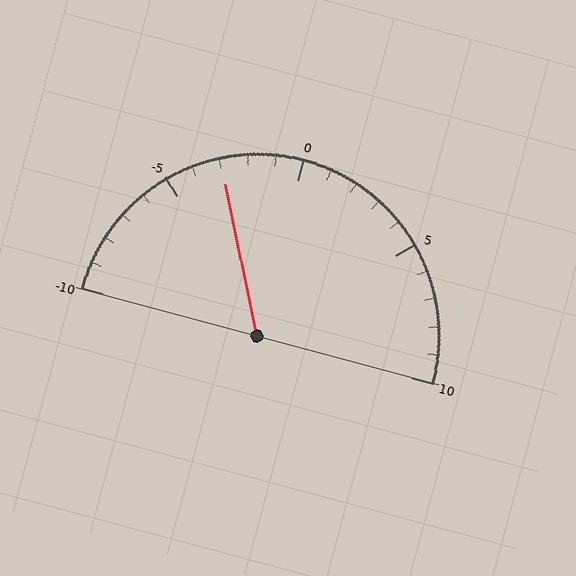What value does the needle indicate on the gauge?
The needle indicates approximately -3.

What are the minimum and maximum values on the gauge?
The gauge ranges from -10 to 10.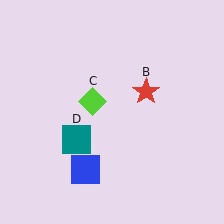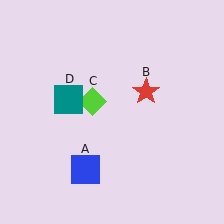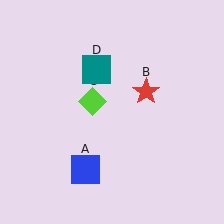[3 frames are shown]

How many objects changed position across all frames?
1 object changed position: teal square (object D).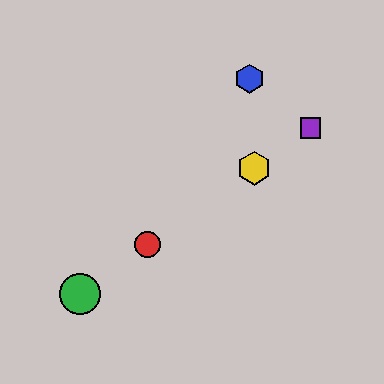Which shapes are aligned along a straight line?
The red circle, the green circle, the yellow hexagon, the purple square are aligned along a straight line.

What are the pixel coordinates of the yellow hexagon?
The yellow hexagon is at (254, 168).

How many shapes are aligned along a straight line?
4 shapes (the red circle, the green circle, the yellow hexagon, the purple square) are aligned along a straight line.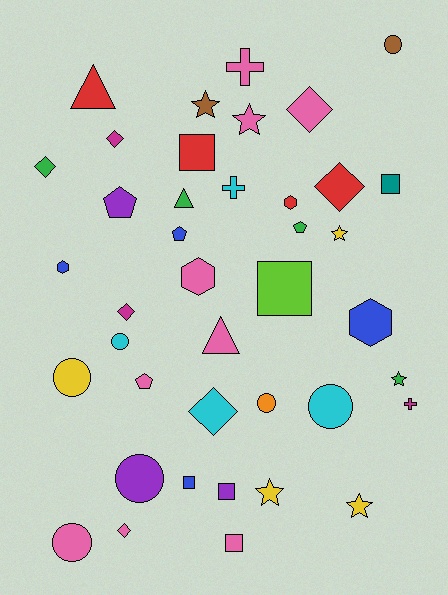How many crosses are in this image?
There are 3 crosses.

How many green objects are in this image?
There are 4 green objects.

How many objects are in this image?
There are 40 objects.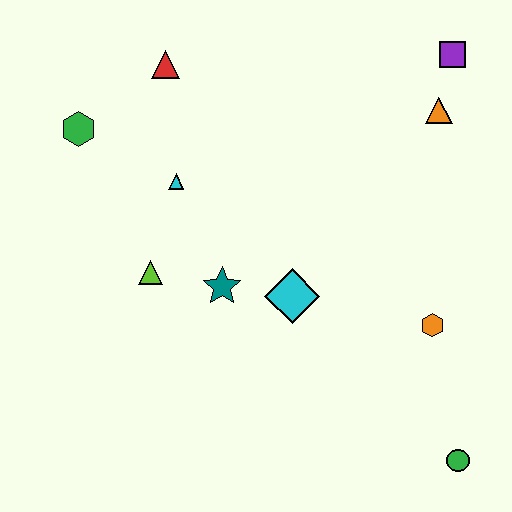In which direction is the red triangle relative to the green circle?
The red triangle is above the green circle.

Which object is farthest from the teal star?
The purple square is farthest from the teal star.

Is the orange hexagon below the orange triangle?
Yes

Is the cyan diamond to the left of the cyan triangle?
No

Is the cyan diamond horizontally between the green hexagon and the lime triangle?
No